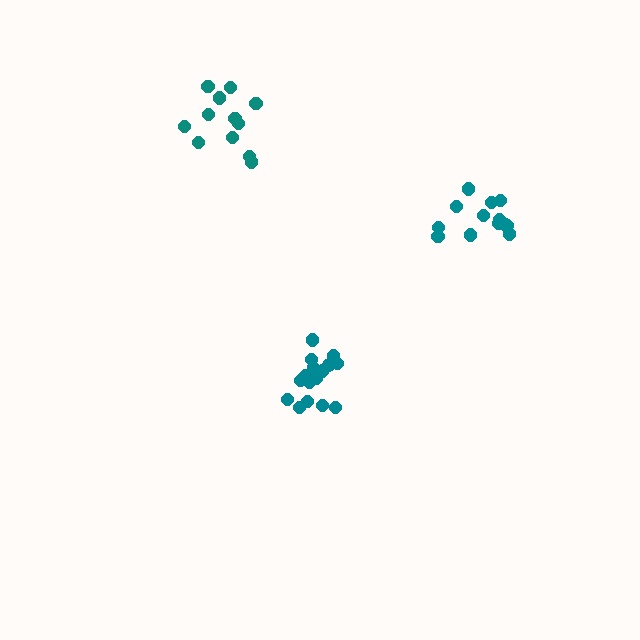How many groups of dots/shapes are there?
There are 3 groups.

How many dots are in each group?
Group 1: 13 dots, Group 2: 16 dots, Group 3: 12 dots (41 total).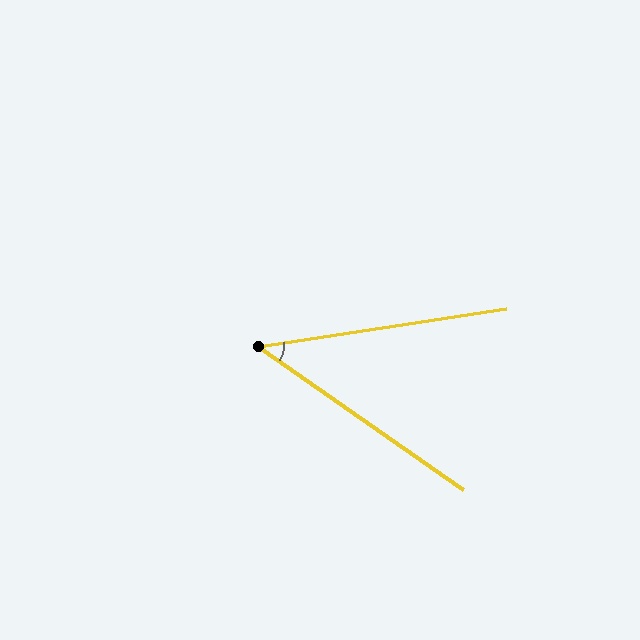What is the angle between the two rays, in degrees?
Approximately 44 degrees.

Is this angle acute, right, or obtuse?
It is acute.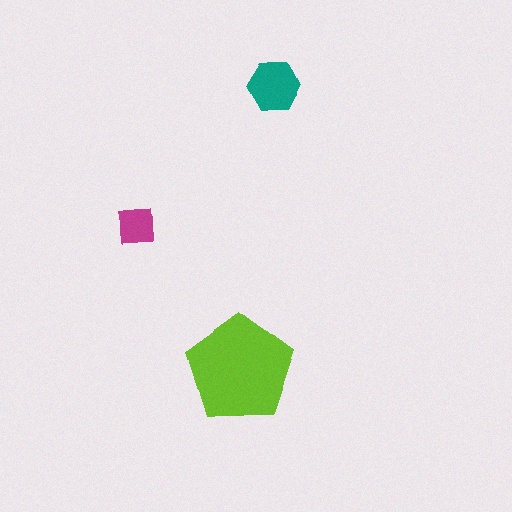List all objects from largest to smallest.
The lime pentagon, the teal hexagon, the magenta square.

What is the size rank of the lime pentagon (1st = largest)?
1st.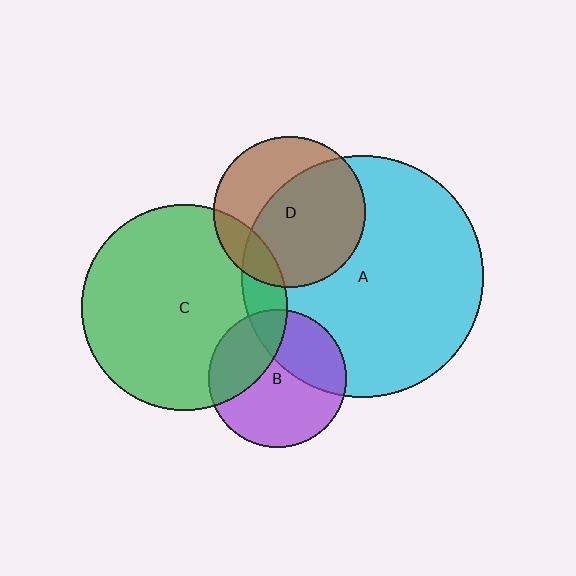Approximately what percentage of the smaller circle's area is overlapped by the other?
Approximately 15%.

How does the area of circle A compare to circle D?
Approximately 2.5 times.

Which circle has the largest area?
Circle A (cyan).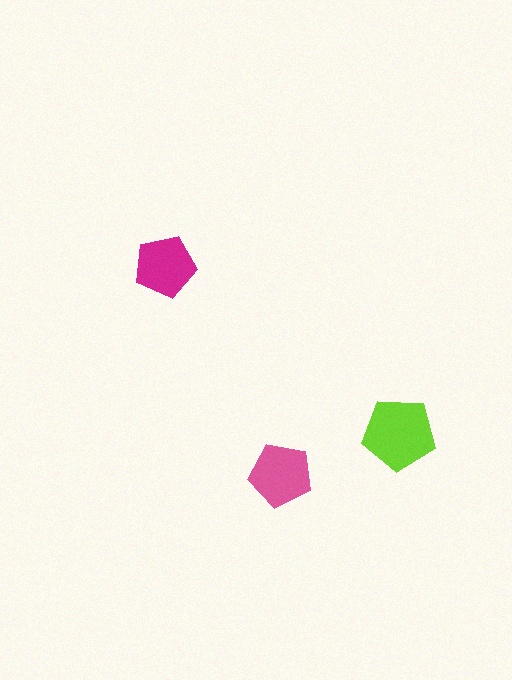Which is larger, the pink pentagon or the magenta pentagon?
The pink one.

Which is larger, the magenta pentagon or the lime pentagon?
The lime one.